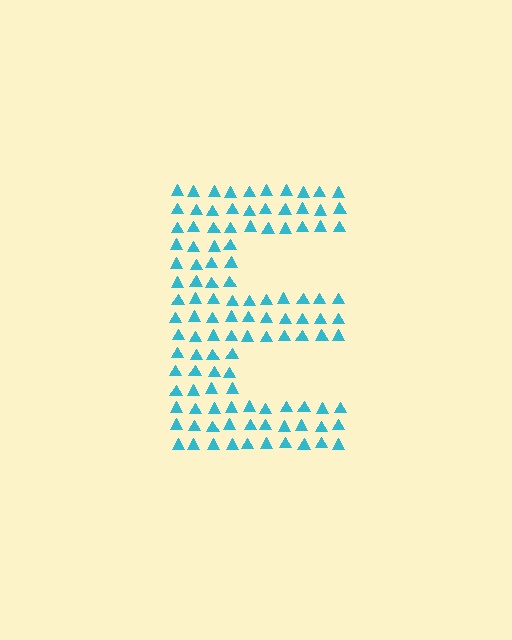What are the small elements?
The small elements are triangles.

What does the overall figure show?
The overall figure shows the letter E.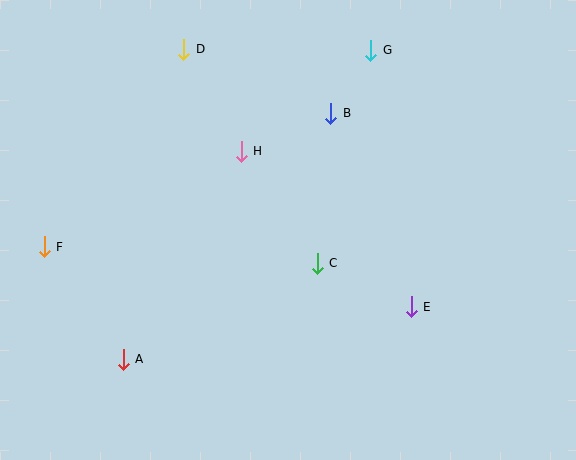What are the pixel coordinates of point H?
Point H is at (241, 151).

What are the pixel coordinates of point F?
Point F is at (44, 247).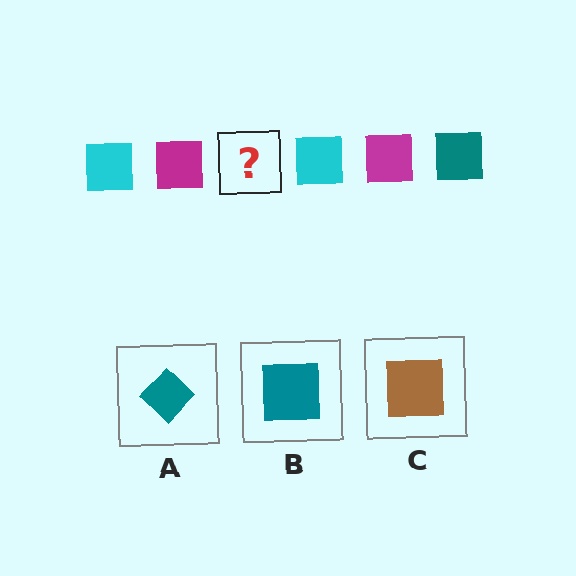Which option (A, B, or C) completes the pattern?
B.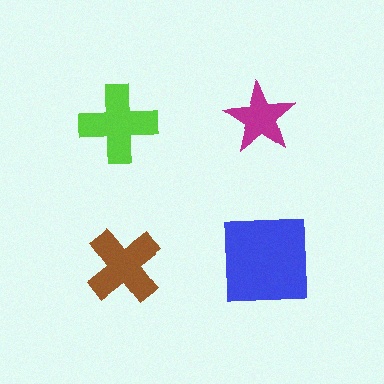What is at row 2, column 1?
A brown cross.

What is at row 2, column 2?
A blue square.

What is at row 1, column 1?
A lime cross.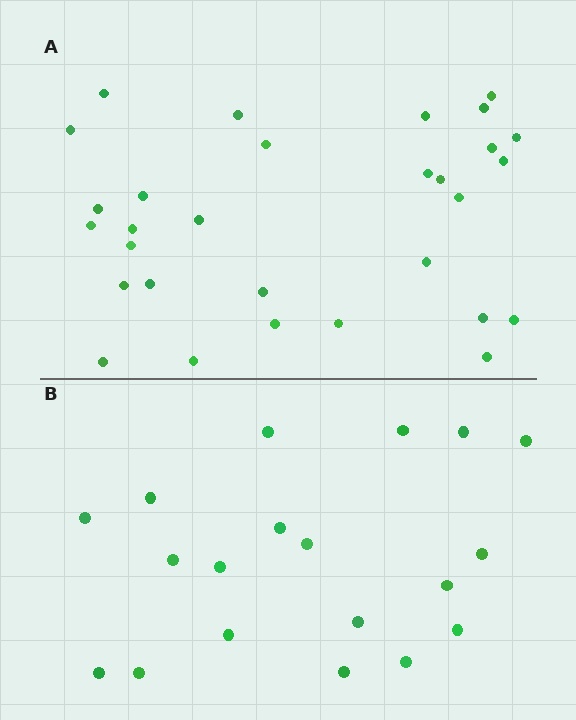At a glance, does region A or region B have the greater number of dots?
Region A (the top region) has more dots.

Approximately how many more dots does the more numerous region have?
Region A has roughly 12 or so more dots than region B.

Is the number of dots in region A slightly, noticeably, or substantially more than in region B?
Region A has substantially more. The ratio is roughly 1.6 to 1.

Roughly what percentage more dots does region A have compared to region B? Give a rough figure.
About 60% more.